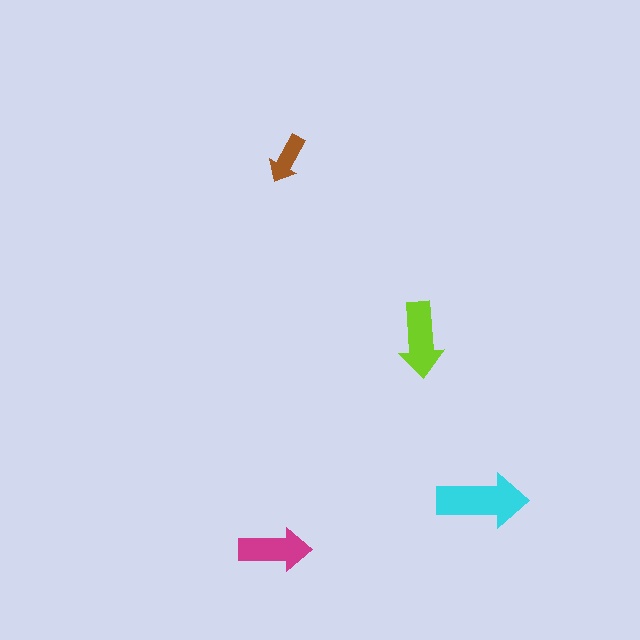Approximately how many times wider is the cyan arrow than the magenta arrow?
About 1.5 times wider.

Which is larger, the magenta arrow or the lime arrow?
The lime one.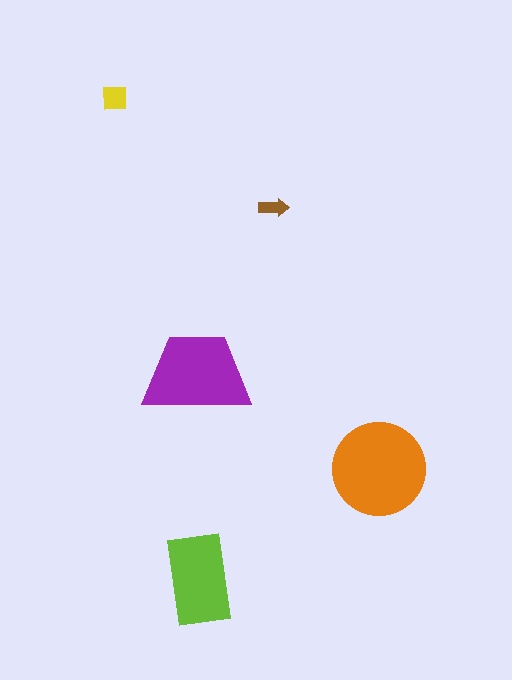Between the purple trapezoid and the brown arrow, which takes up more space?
The purple trapezoid.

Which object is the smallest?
The brown arrow.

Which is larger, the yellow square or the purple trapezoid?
The purple trapezoid.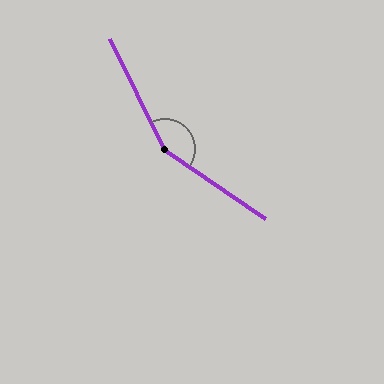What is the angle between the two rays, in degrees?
Approximately 151 degrees.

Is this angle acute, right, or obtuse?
It is obtuse.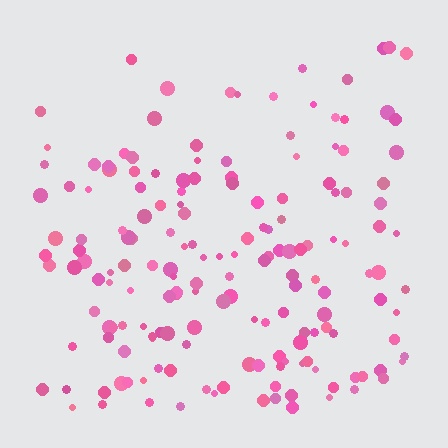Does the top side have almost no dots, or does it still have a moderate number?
Still a moderate number, just noticeably fewer than the bottom.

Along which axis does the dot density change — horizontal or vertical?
Vertical.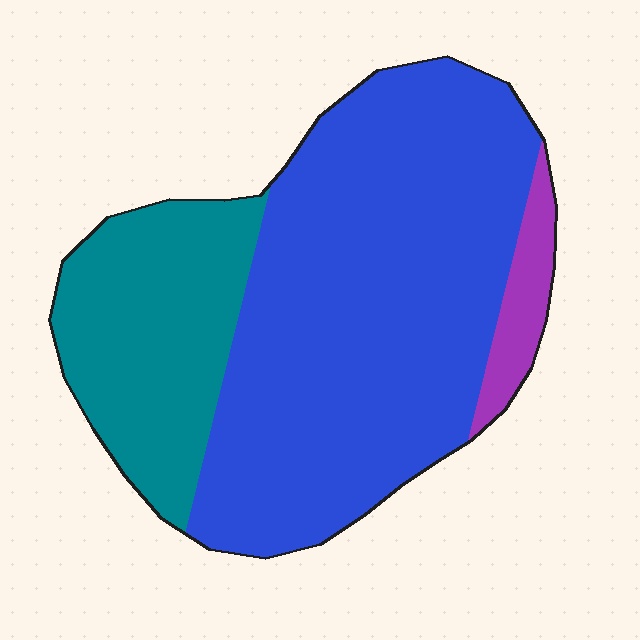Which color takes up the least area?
Purple, at roughly 5%.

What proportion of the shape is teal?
Teal takes up about one quarter (1/4) of the shape.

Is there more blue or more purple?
Blue.